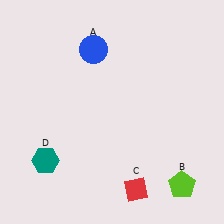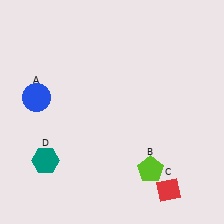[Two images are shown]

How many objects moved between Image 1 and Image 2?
3 objects moved between the two images.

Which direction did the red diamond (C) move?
The red diamond (C) moved right.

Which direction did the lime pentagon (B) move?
The lime pentagon (B) moved left.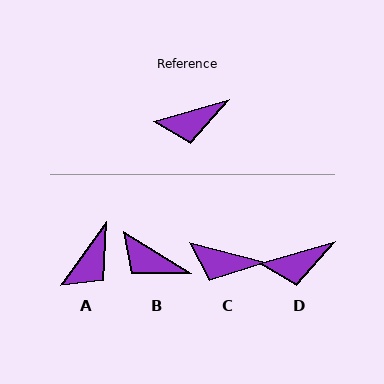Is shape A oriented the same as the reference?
No, it is off by about 38 degrees.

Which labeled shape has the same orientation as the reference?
D.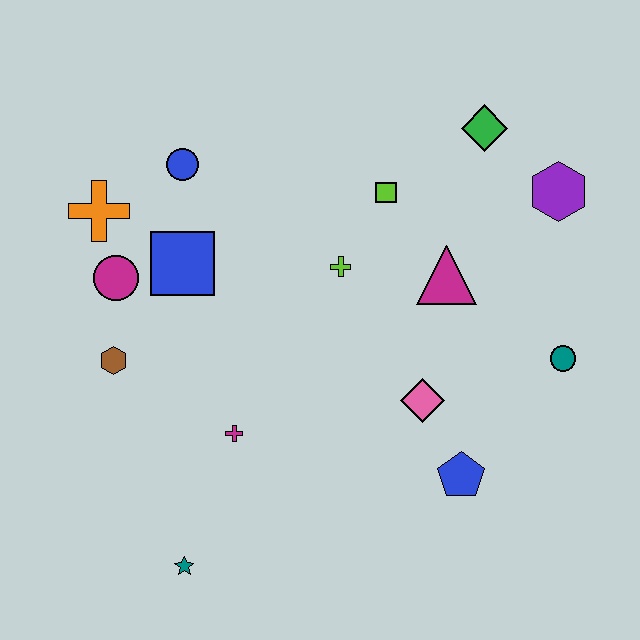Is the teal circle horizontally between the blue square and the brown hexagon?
No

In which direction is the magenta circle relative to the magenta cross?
The magenta circle is above the magenta cross.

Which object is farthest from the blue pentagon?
The orange cross is farthest from the blue pentagon.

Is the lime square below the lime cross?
No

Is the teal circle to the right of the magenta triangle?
Yes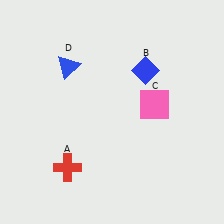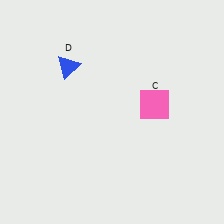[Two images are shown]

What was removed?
The blue diamond (B), the red cross (A) were removed in Image 2.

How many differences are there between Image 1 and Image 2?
There are 2 differences between the two images.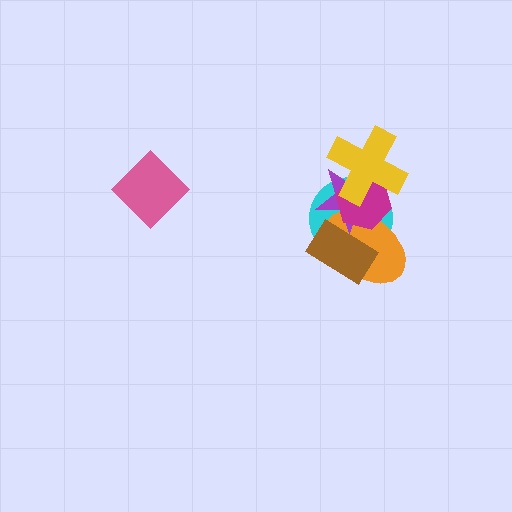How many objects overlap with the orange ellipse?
4 objects overlap with the orange ellipse.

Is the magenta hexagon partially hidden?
Yes, it is partially covered by another shape.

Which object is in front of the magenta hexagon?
The yellow cross is in front of the magenta hexagon.